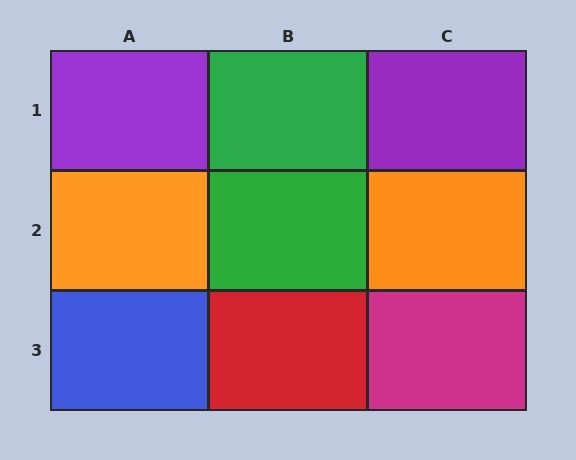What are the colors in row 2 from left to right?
Orange, green, orange.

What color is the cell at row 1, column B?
Green.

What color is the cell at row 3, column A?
Blue.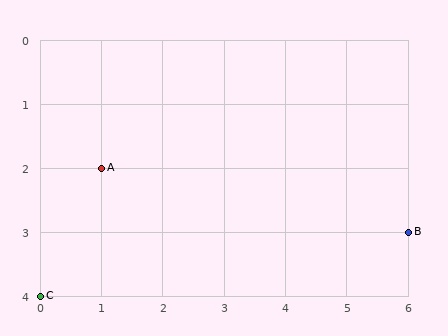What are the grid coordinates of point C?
Point C is at grid coordinates (0, 4).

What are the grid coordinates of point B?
Point B is at grid coordinates (6, 3).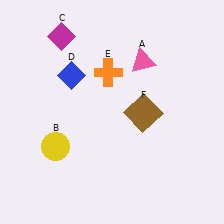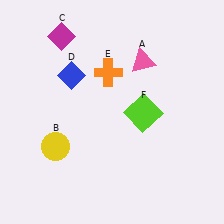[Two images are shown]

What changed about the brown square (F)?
In Image 1, F is brown. In Image 2, it changed to lime.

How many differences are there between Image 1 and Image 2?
There is 1 difference between the two images.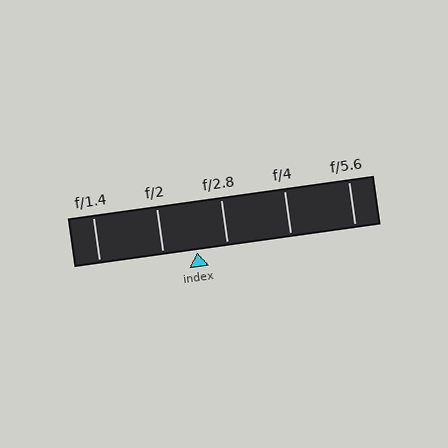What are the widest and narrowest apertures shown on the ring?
The widest aperture shown is f/1.4 and the narrowest is f/5.6.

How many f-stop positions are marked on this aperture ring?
There are 5 f-stop positions marked.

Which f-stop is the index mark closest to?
The index mark is closest to f/2.8.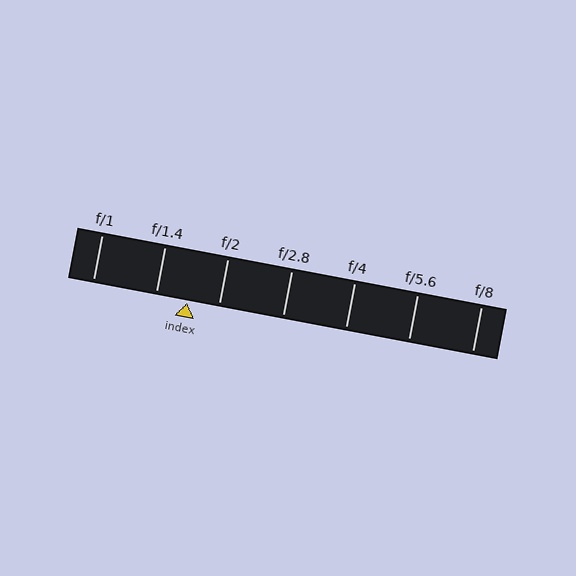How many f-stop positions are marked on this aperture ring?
There are 7 f-stop positions marked.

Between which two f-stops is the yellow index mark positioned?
The index mark is between f/1.4 and f/2.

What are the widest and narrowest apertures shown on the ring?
The widest aperture shown is f/1 and the narrowest is f/8.